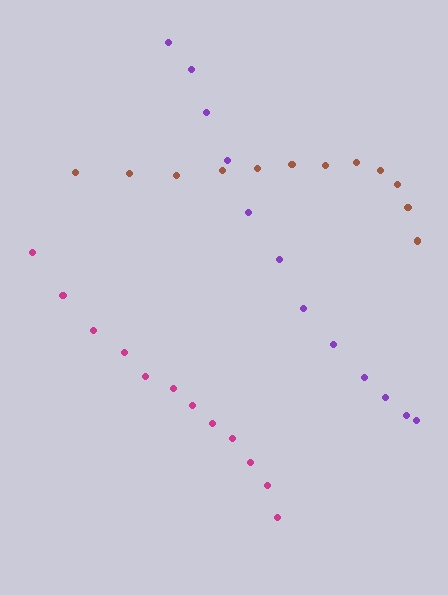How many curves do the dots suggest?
There are 3 distinct paths.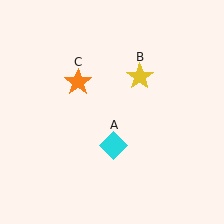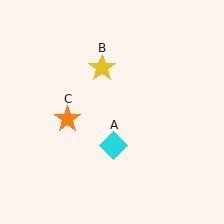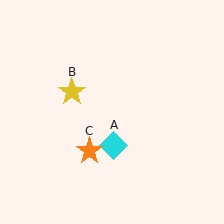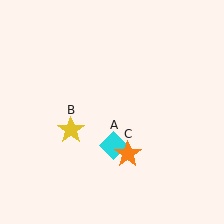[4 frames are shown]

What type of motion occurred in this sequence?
The yellow star (object B), orange star (object C) rotated counterclockwise around the center of the scene.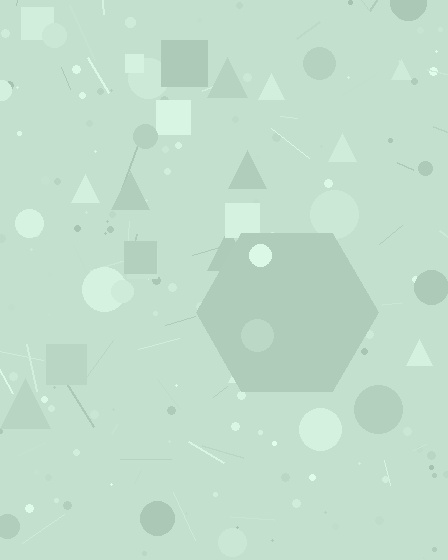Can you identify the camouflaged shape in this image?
The camouflaged shape is a hexagon.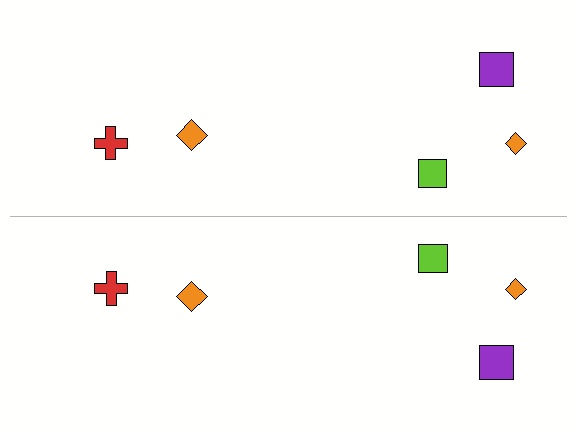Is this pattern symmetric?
Yes, this pattern has bilateral (reflection) symmetry.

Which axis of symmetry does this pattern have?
The pattern has a horizontal axis of symmetry running through the center of the image.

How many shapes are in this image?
There are 10 shapes in this image.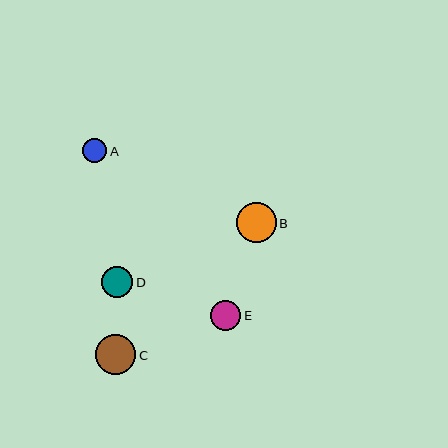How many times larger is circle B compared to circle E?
Circle B is approximately 1.3 times the size of circle E.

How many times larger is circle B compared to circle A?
Circle B is approximately 1.7 times the size of circle A.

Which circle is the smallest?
Circle A is the smallest with a size of approximately 24 pixels.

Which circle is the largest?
Circle B is the largest with a size of approximately 40 pixels.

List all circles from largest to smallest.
From largest to smallest: B, C, D, E, A.